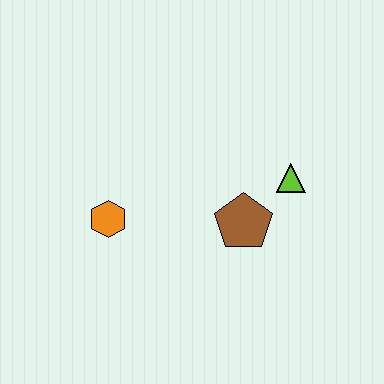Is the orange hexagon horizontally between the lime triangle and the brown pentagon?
No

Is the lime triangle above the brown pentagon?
Yes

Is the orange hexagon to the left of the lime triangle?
Yes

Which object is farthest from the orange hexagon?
The lime triangle is farthest from the orange hexagon.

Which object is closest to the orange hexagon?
The brown pentagon is closest to the orange hexagon.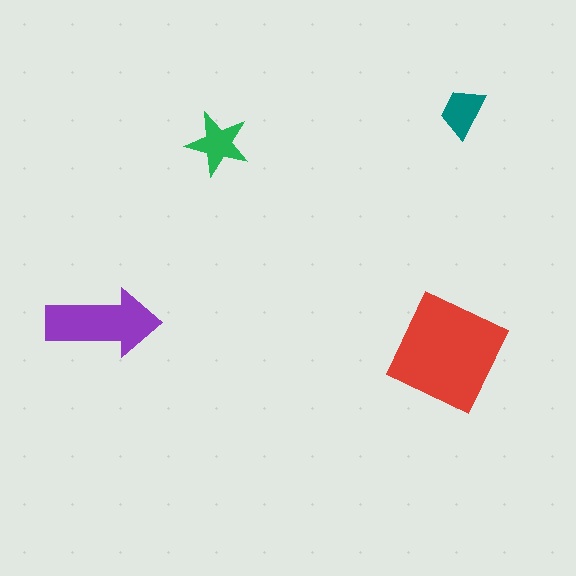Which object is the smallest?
The teal trapezoid.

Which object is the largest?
The red square.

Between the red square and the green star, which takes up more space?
The red square.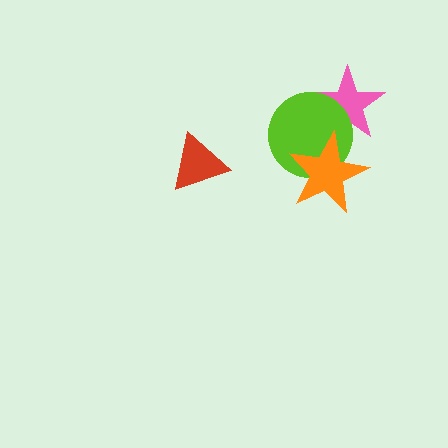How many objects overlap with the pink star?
2 objects overlap with the pink star.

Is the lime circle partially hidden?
Yes, it is partially covered by another shape.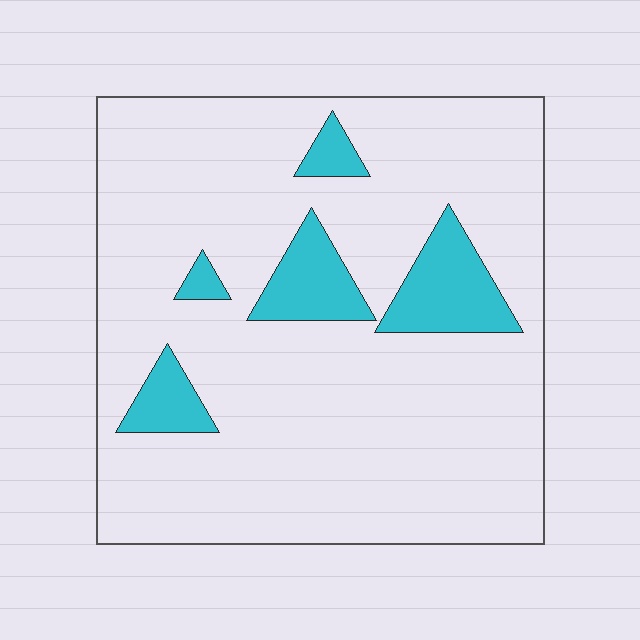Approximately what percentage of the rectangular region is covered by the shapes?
Approximately 15%.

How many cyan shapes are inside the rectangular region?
5.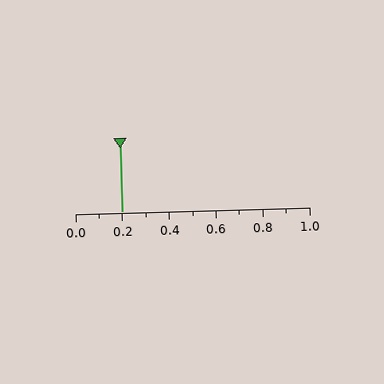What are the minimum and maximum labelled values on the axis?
The axis runs from 0.0 to 1.0.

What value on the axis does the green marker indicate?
The marker indicates approximately 0.2.